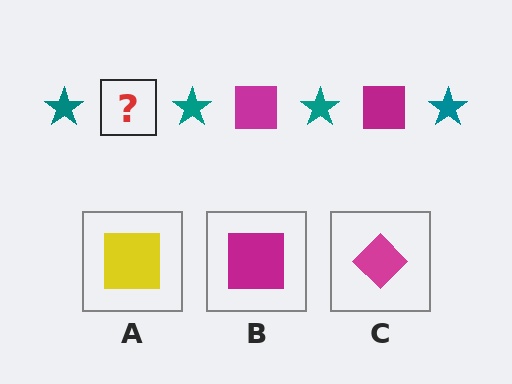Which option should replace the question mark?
Option B.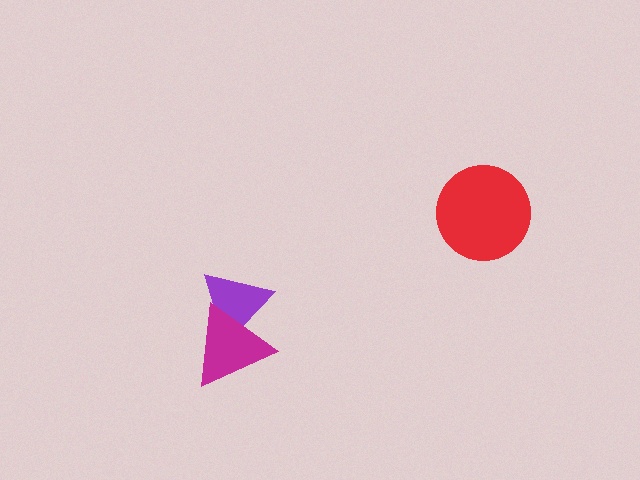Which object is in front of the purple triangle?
The magenta triangle is in front of the purple triangle.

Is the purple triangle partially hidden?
Yes, it is partially covered by another shape.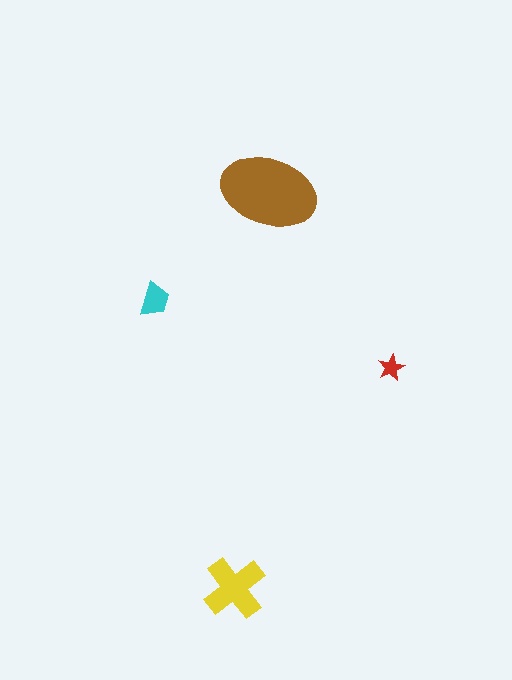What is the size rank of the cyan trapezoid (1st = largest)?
3rd.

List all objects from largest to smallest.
The brown ellipse, the yellow cross, the cyan trapezoid, the red star.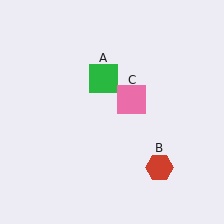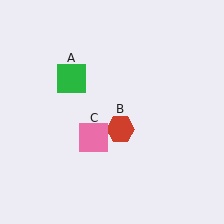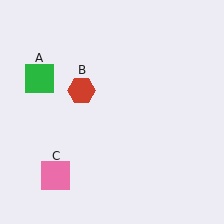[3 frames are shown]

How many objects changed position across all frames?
3 objects changed position: green square (object A), red hexagon (object B), pink square (object C).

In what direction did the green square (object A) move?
The green square (object A) moved left.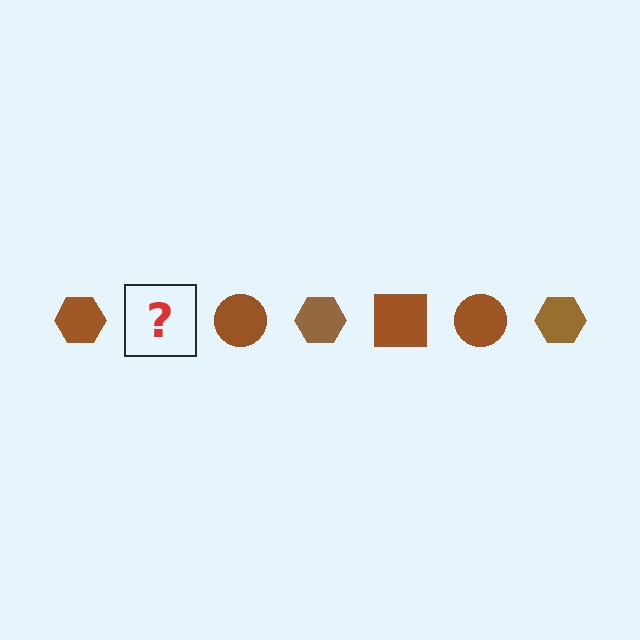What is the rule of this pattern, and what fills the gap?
The rule is that the pattern cycles through hexagon, square, circle shapes in brown. The gap should be filled with a brown square.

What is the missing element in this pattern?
The missing element is a brown square.